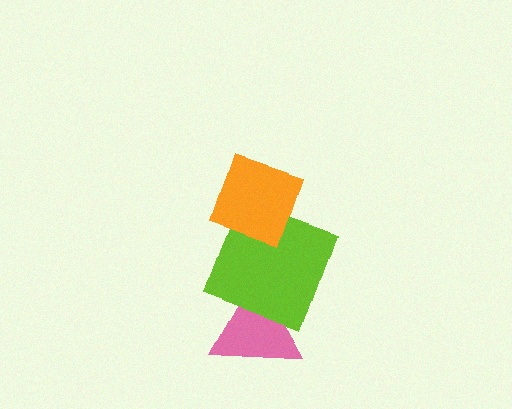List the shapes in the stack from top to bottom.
From top to bottom: the orange diamond, the lime square, the pink triangle.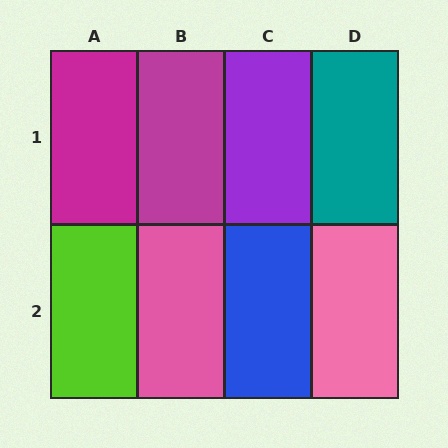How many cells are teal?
1 cell is teal.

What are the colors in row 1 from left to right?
Magenta, magenta, purple, teal.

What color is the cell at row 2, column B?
Pink.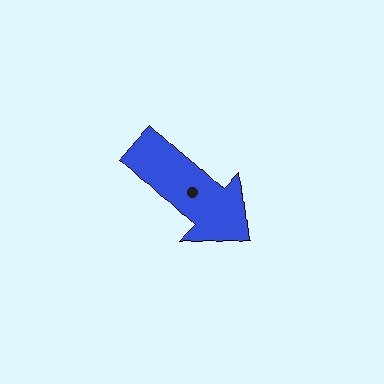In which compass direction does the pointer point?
Southeast.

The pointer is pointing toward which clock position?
Roughly 4 o'clock.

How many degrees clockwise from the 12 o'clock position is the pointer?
Approximately 133 degrees.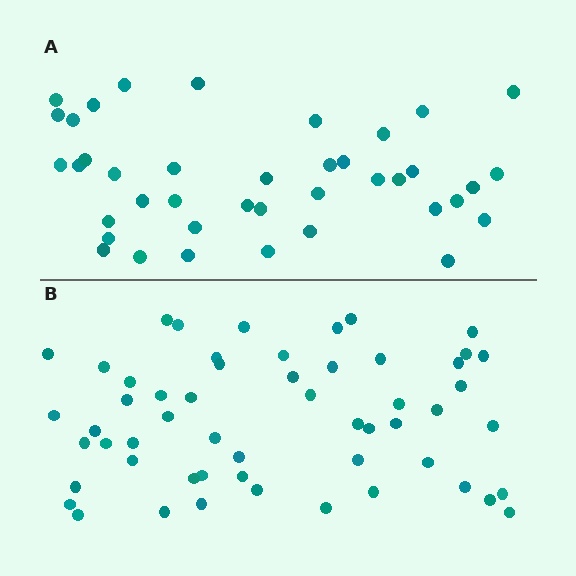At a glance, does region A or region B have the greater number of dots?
Region B (the bottom region) has more dots.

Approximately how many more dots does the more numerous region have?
Region B has approximately 15 more dots than region A.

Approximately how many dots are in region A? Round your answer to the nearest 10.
About 40 dots.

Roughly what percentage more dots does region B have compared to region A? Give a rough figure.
About 40% more.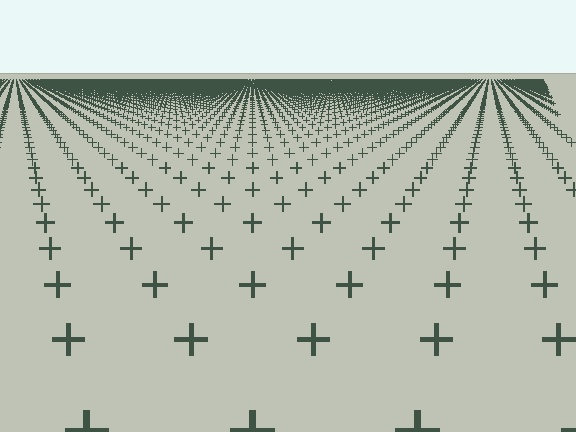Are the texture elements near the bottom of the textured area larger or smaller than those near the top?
Larger. Near the bottom, elements are closer to the viewer and appear at a bigger on-screen size.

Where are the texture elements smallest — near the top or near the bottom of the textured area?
Near the top.